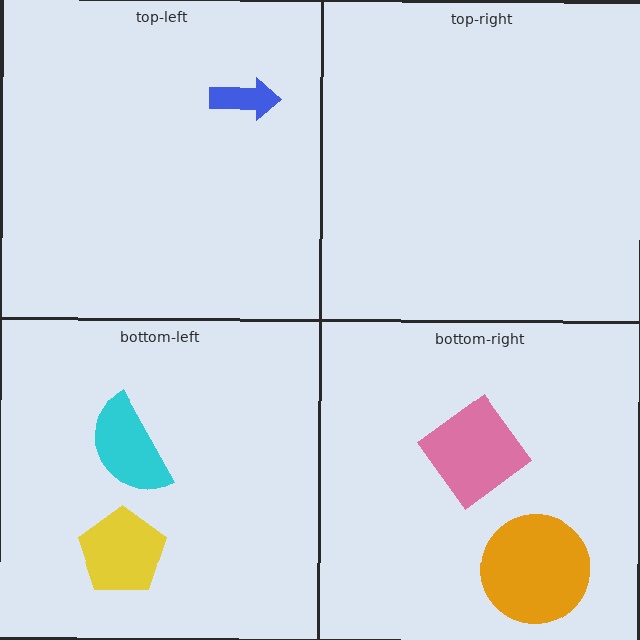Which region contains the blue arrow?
The top-left region.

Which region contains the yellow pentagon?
The bottom-left region.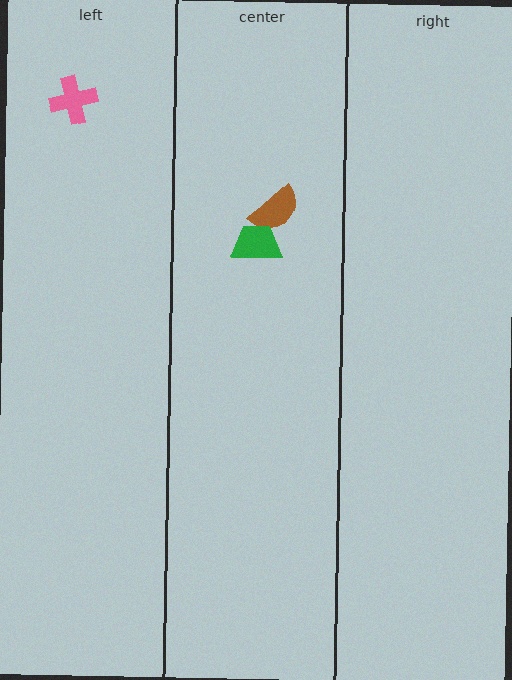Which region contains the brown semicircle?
The center region.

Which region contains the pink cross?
The left region.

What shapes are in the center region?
The brown semicircle, the green trapezoid.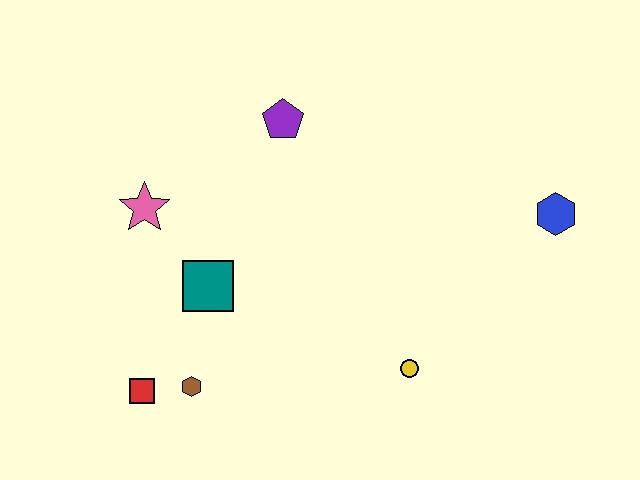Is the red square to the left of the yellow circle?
Yes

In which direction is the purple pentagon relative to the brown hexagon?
The purple pentagon is above the brown hexagon.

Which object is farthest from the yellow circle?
The pink star is farthest from the yellow circle.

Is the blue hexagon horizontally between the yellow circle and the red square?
No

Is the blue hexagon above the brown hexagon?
Yes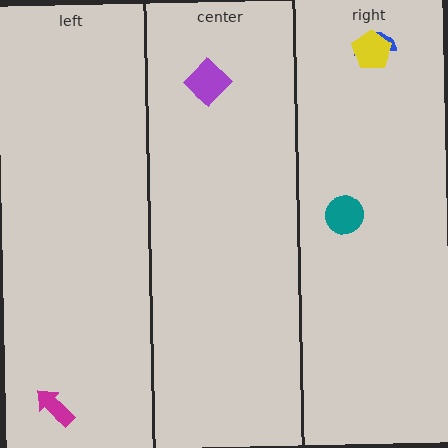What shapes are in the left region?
The magenta arrow.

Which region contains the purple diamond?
The center region.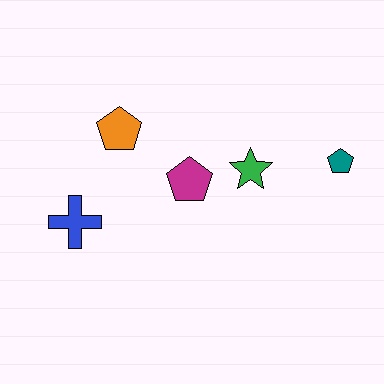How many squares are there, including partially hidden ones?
There are no squares.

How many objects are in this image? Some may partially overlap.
There are 5 objects.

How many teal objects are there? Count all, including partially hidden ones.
There is 1 teal object.